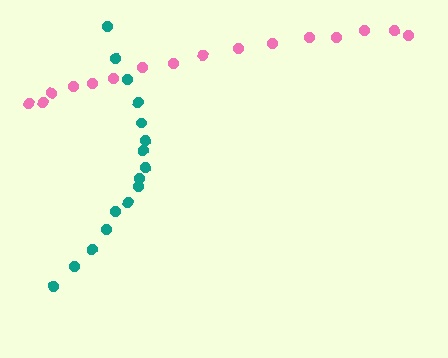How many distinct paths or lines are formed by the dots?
There are 2 distinct paths.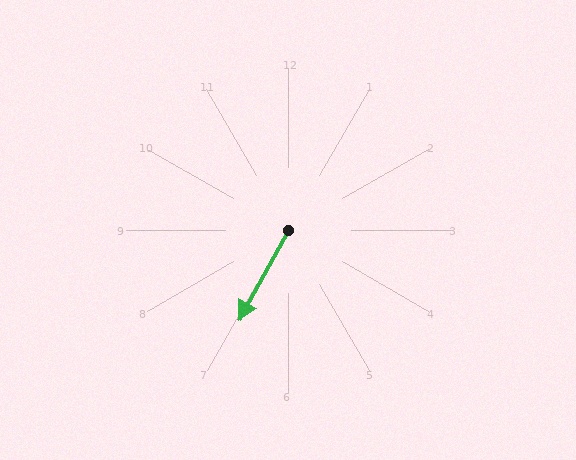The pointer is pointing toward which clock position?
Roughly 7 o'clock.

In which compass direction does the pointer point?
Southwest.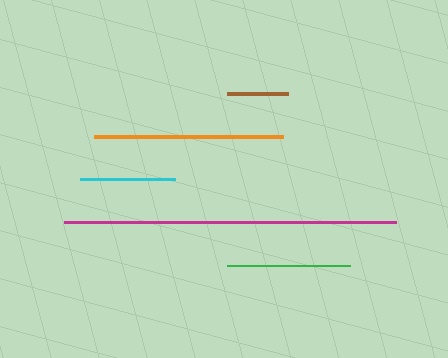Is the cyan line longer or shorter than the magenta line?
The magenta line is longer than the cyan line.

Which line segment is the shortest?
The brown line is the shortest at approximately 60 pixels.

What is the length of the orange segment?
The orange segment is approximately 189 pixels long.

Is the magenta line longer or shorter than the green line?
The magenta line is longer than the green line.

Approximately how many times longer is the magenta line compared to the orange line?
The magenta line is approximately 1.8 times the length of the orange line.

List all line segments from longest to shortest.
From longest to shortest: magenta, orange, green, cyan, brown.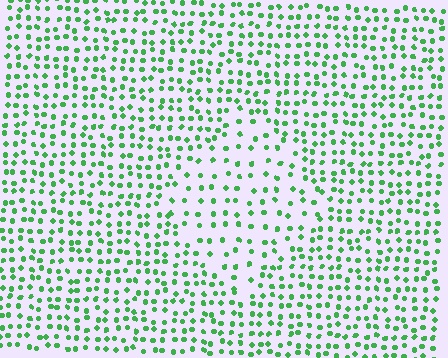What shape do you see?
I see a diamond.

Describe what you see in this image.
The image contains small green elements arranged at two different densities. A diamond-shaped region is visible where the elements are less densely packed than the surrounding area.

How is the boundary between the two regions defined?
The boundary is defined by a change in element density (approximately 1.8x ratio). All elements are the same color, size, and shape.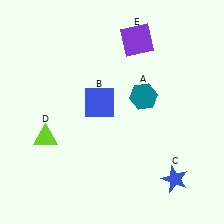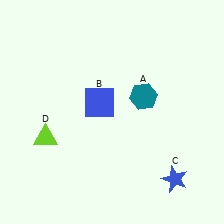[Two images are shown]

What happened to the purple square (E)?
The purple square (E) was removed in Image 2. It was in the top-right area of Image 1.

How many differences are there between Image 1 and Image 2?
There is 1 difference between the two images.